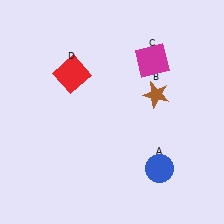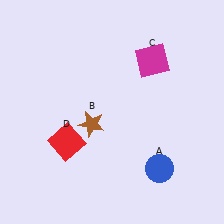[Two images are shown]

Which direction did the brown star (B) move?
The brown star (B) moved left.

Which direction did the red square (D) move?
The red square (D) moved down.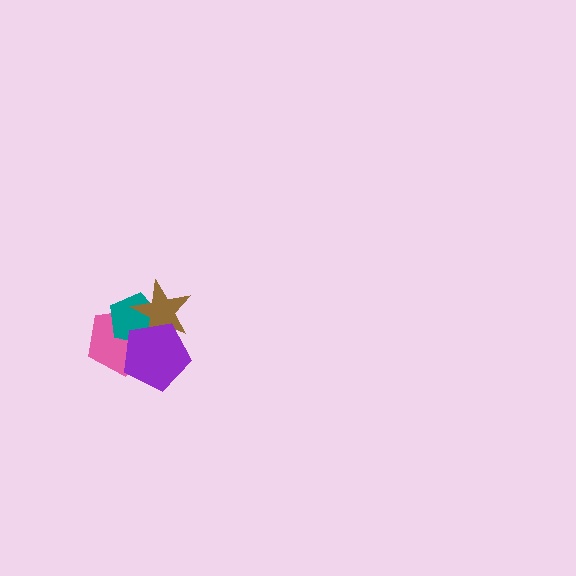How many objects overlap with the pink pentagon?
3 objects overlap with the pink pentagon.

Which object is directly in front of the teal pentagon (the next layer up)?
The brown star is directly in front of the teal pentagon.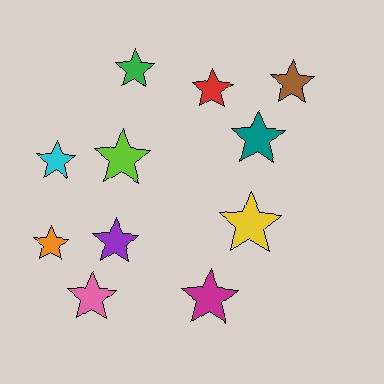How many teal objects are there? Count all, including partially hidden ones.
There is 1 teal object.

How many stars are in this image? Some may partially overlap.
There are 11 stars.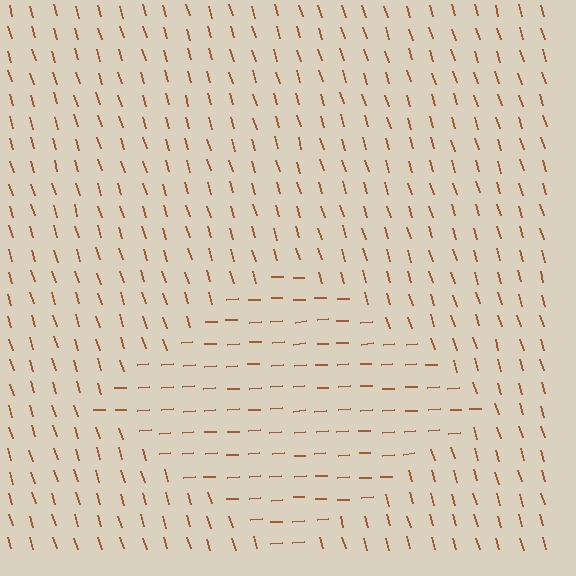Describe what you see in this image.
The image is filled with small brown line segments. A diamond region in the image has lines oriented differently from the surrounding lines, creating a visible texture boundary.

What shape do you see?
I see a diamond.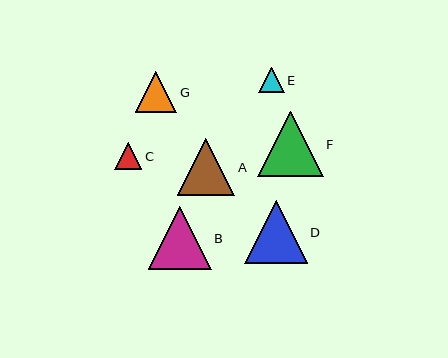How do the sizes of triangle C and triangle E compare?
Triangle C and triangle E are approximately the same size.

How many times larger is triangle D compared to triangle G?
Triangle D is approximately 1.5 times the size of triangle G.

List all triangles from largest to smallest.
From largest to smallest: F, B, D, A, G, C, E.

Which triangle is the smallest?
Triangle E is the smallest with a size of approximately 26 pixels.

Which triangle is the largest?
Triangle F is the largest with a size of approximately 65 pixels.